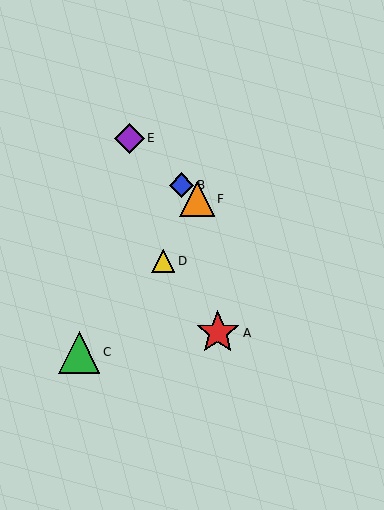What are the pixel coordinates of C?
Object C is at (79, 353).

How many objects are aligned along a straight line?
3 objects (B, E, F) are aligned along a straight line.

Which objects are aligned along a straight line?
Objects B, E, F are aligned along a straight line.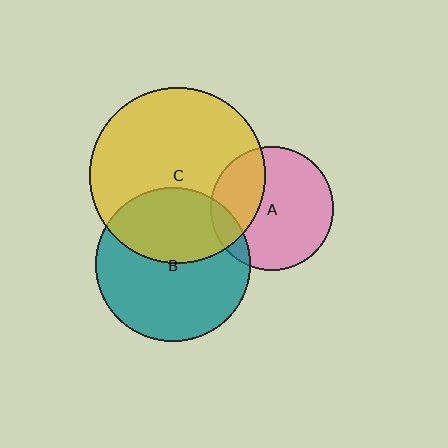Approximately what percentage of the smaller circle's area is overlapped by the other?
Approximately 40%.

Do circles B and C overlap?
Yes.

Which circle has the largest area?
Circle C (yellow).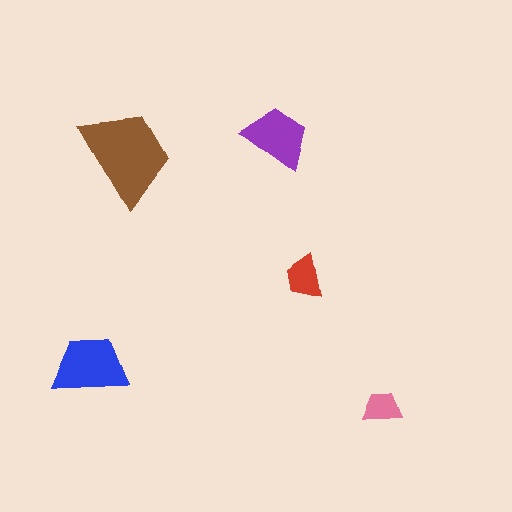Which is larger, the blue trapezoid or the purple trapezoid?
The blue one.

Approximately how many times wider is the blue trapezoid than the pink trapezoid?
About 2 times wider.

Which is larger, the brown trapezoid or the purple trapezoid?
The brown one.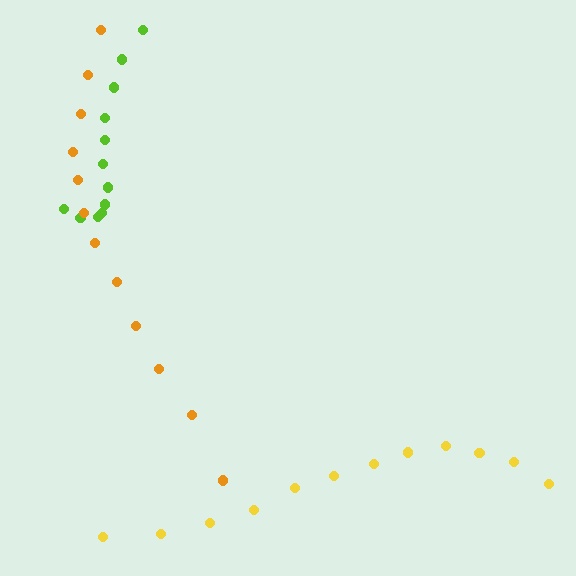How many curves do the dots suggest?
There are 3 distinct paths.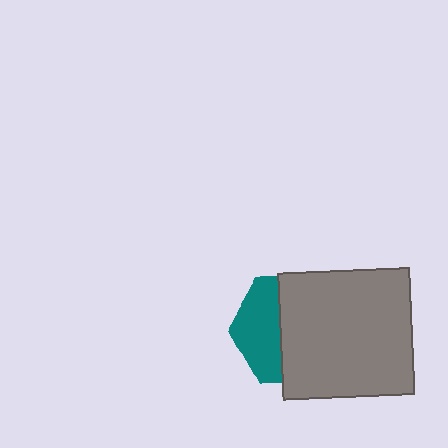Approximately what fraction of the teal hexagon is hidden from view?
Roughly 60% of the teal hexagon is hidden behind the gray rectangle.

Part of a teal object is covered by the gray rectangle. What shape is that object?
It is a hexagon.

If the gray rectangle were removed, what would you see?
You would see the complete teal hexagon.